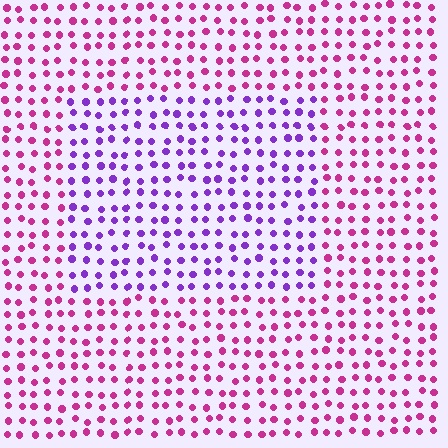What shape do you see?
I see a rectangle.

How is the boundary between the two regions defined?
The boundary is defined purely by a slight shift in hue (about 48 degrees). Spacing, size, and orientation are identical on both sides.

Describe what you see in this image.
The image is filled with small magenta elements in a uniform arrangement. A rectangle-shaped region is visible where the elements are tinted to a slightly different hue, forming a subtle color boundary.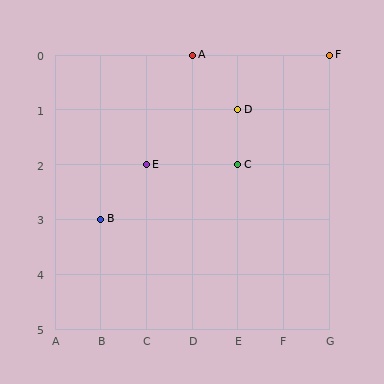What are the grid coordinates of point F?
Point F is at grid coordinates (G, 0).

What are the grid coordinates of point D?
Point D is at grid coordinates (E, 1).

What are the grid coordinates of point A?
Point A is at grid coordinates (D, 0).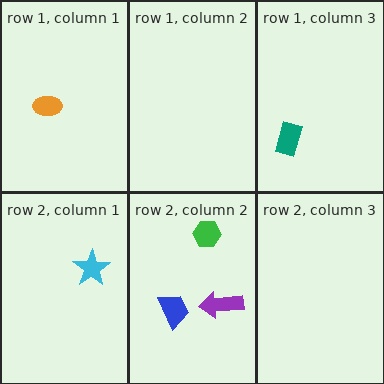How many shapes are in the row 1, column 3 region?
1.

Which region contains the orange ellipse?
The row 1, column 1 region.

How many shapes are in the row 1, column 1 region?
1.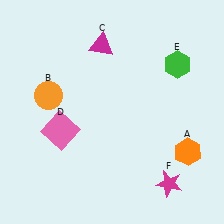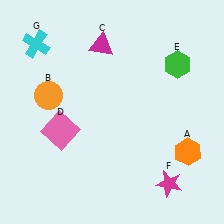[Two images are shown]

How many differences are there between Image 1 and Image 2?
There is 1 difference between the two images.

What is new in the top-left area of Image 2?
A cyan cross (G) was added in the top-left area of Image 2.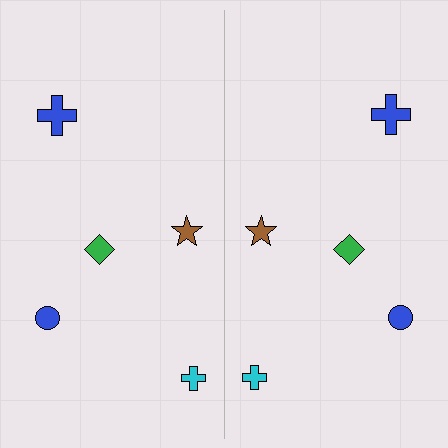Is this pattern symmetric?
Yes, this pattern has bilateral (reflection) symmetry.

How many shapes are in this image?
There are 10 shapes in this image.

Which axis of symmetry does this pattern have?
The pattern has a vertical axis of symmetry running through the center of the image.